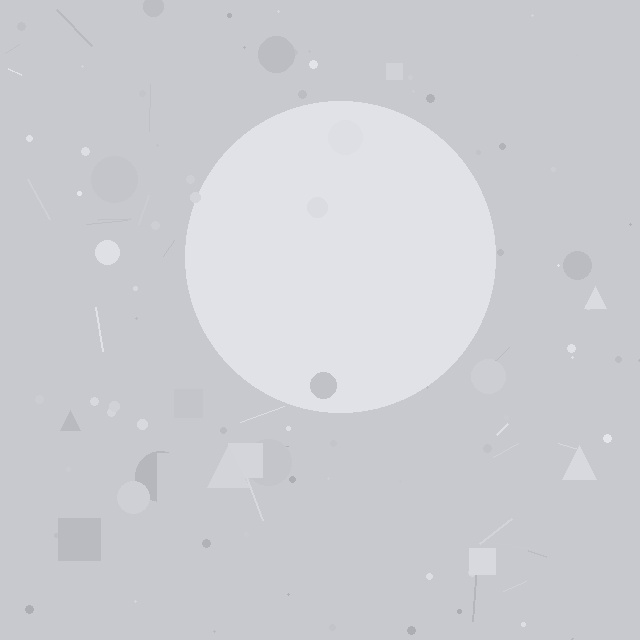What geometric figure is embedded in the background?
A circle is embedded in the background.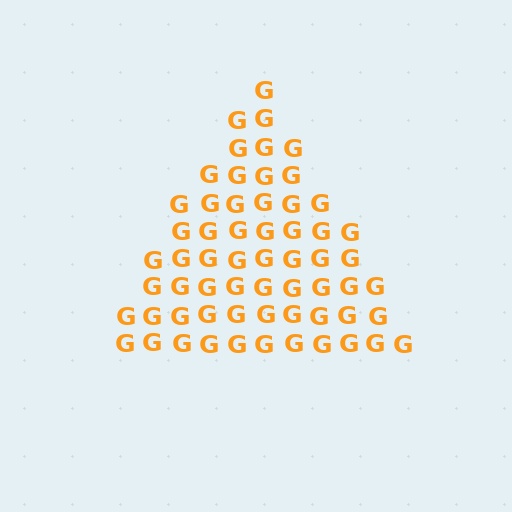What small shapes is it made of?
It is made of small letter G's.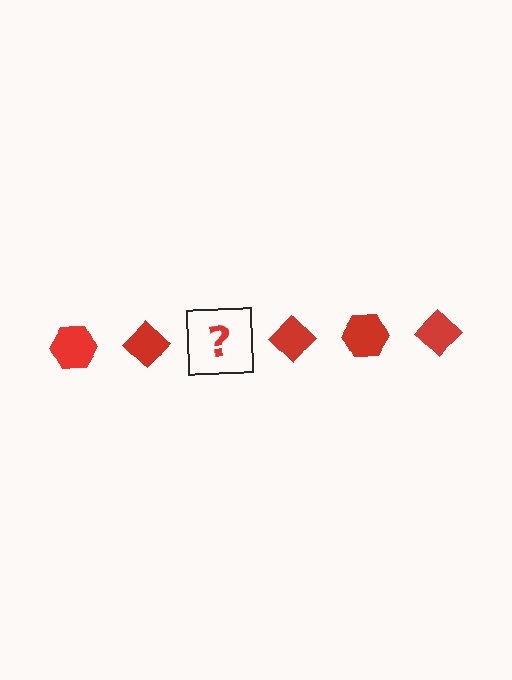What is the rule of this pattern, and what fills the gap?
The rule is that the pattern cycles through hexagon, diamond shapes in red. The gap should be filled with a red hexagon.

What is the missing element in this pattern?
The missing element is a red hexagon.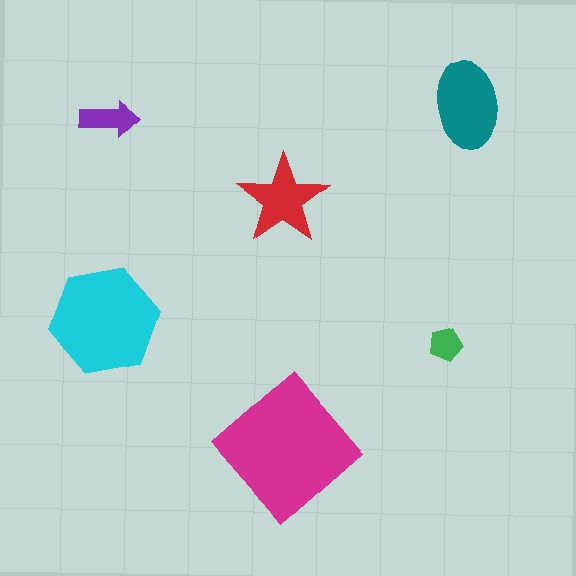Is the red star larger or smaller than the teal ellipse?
Smaller.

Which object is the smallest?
The green pentagon.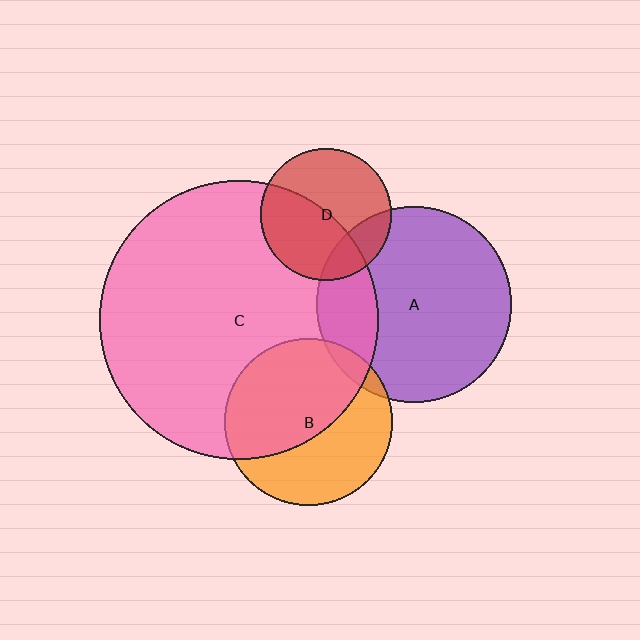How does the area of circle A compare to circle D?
Approximately 2.2 times.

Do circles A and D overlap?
Yes.